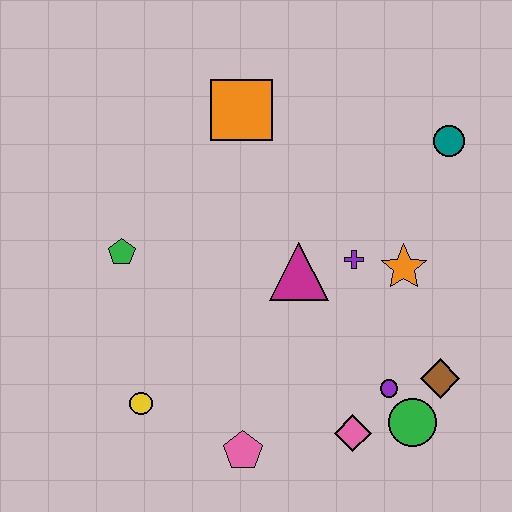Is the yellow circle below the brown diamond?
Yes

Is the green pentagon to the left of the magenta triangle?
Yes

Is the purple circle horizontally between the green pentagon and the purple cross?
No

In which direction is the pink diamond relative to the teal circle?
The pink diamond is below the teal circle.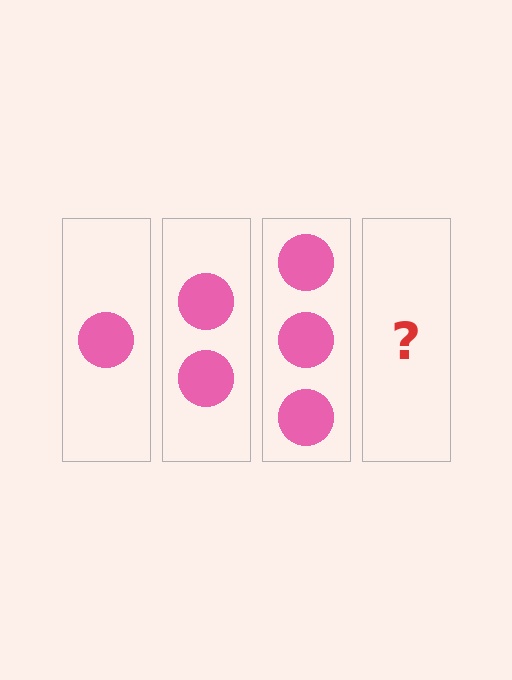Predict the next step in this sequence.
The next step is 4 circles.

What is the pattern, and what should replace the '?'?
The pattern is that each step adds one more circle. The '?' should be 4 circles.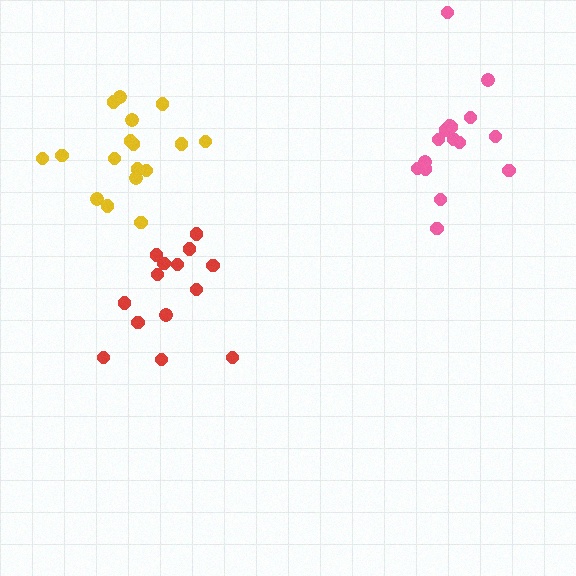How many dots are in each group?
Group 1: 17 dots, Group 2: 14 dots, Group 3: 16 dots (47 total).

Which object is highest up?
The pink cluster is topmost.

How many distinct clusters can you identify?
There are 3 distinct clusters.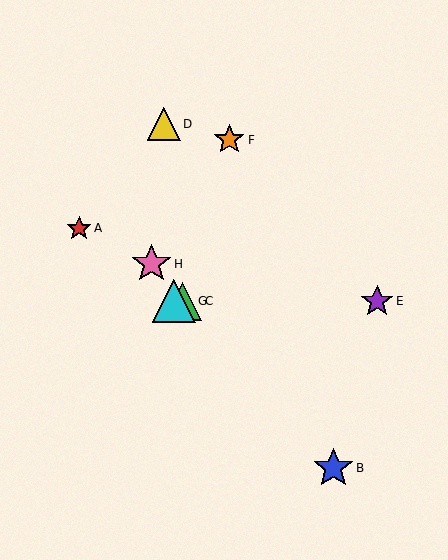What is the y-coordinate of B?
Object B is at y≈468.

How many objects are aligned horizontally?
3 objects (C, E, G) are aligned horizontally.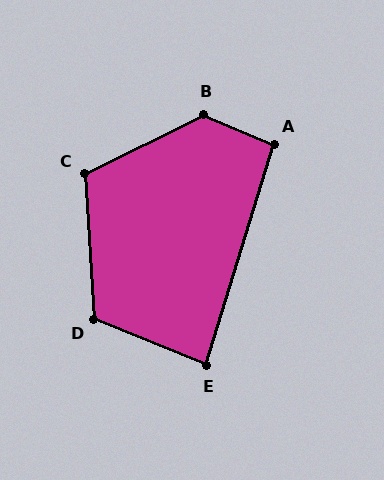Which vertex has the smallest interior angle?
E, at approximately 85 degrees.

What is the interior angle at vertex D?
Approximately 116 degrees (obtuse).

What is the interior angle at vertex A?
Approximately 96 degrees (obtuse).